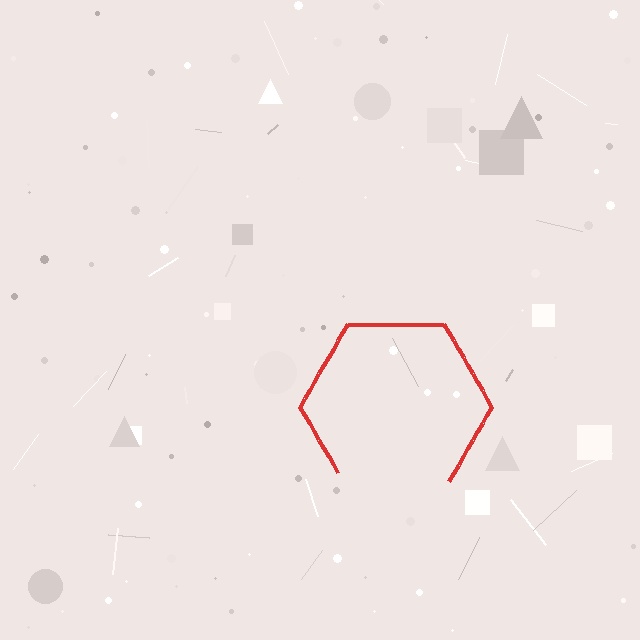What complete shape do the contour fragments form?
The contour fragments form a hexagon.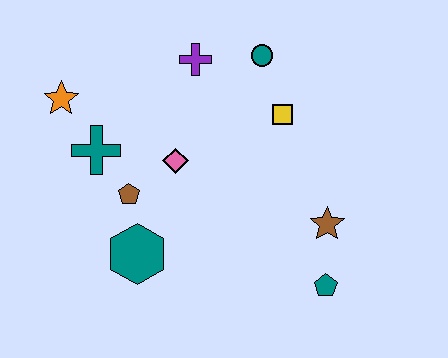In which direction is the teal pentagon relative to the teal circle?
The teal pentagon is below the teal circle.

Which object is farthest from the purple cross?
The teal pentagon is farthest from the purple cross.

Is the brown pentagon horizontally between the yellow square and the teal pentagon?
No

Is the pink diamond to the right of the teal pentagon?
No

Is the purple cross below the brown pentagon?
No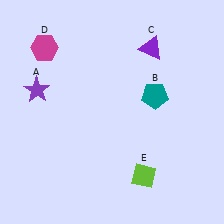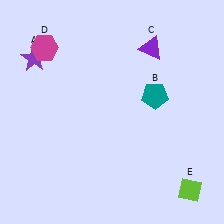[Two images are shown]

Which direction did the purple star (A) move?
The purple star (A) moved up.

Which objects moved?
The objects that moved are: the purple star (A), the lime diamond (E).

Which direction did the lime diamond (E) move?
The lime diamond (E) moved right.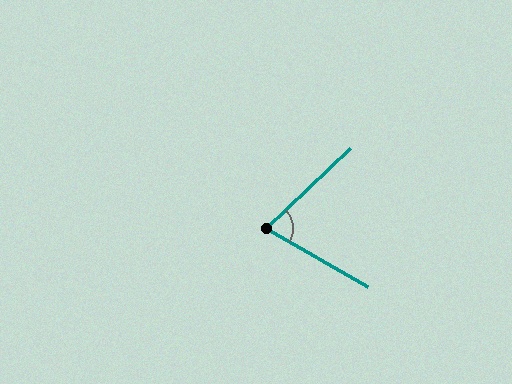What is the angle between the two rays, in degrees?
Approximately 73 degrees.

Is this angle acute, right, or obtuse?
It is acute.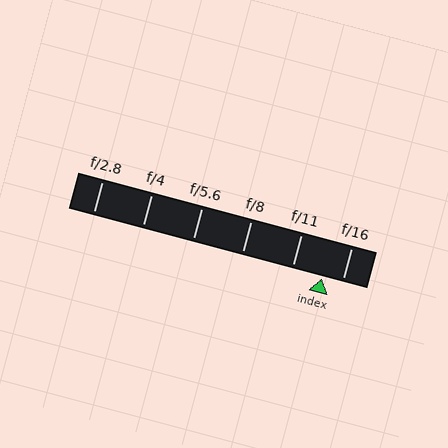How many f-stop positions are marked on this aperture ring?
There are 6 f-stop positions marked.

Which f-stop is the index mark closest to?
The index mark is closest to f/16.